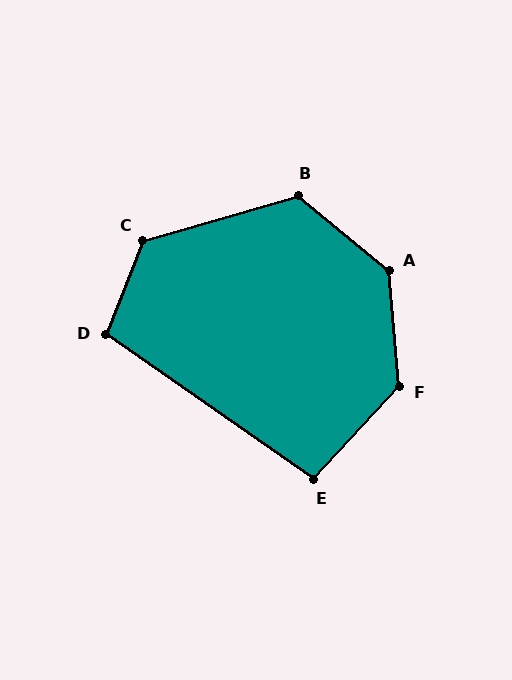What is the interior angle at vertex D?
Approximately 103 degrees (obtuse).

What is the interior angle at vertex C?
Approximately 128 degrees (obtuse).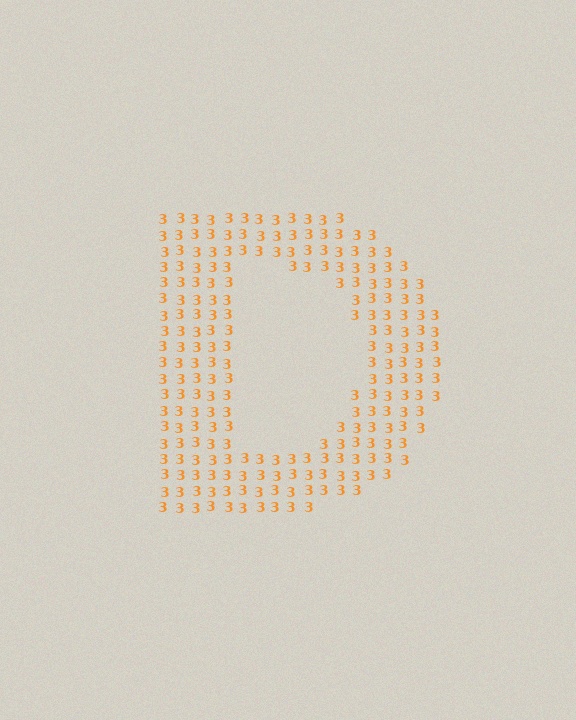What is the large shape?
The large shape is the letter D.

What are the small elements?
The small elements are digit 3's.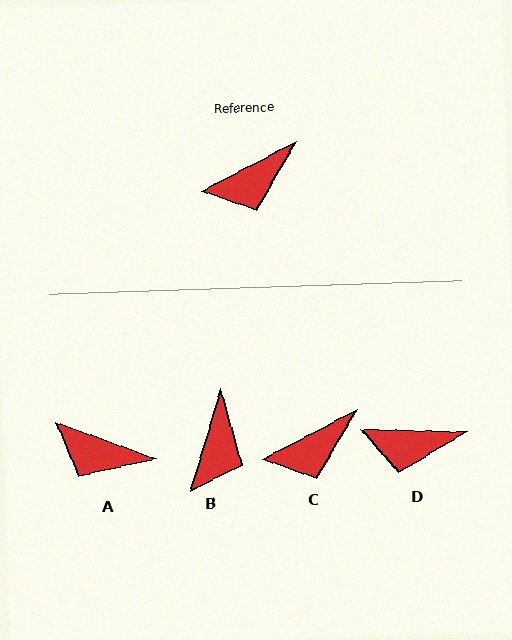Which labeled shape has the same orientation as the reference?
C.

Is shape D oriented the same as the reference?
No, it is off by about 29 degrees.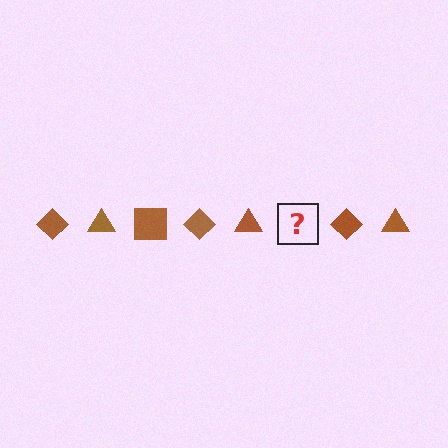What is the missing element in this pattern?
The missing element is a brown square.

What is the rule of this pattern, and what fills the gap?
The rule is that the pattern cycles through diamond, triangle, square shapes in brown. The gap should be filled with a brown square.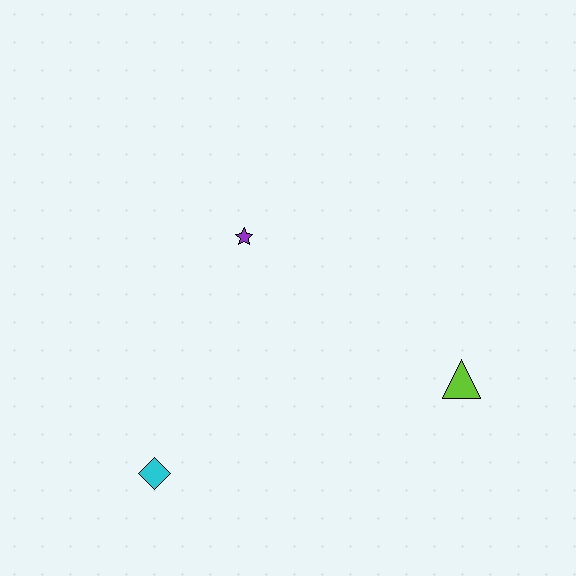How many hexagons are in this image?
There are no hexagons.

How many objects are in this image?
There are 3 objects.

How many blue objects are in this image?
There are no blue objects.